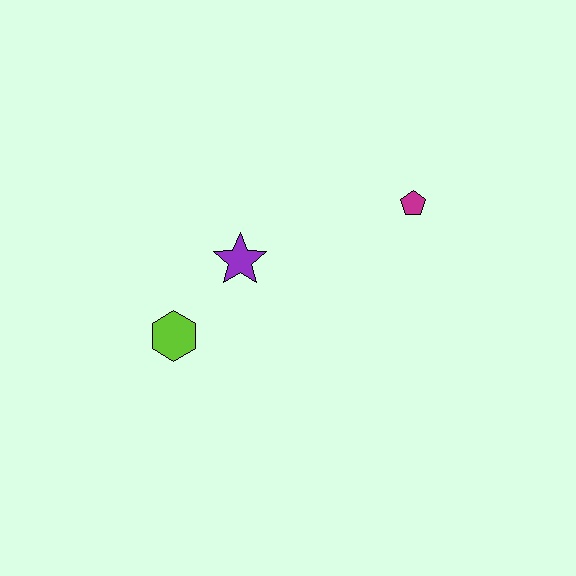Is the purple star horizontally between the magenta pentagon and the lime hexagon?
Yes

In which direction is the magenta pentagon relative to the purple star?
The magenta pentagon is to the right of the purple star.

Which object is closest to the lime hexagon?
The purple star is closest to the lime hexagon.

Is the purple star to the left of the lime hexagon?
No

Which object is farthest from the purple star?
The magenta pentagon is farthest from the purple star.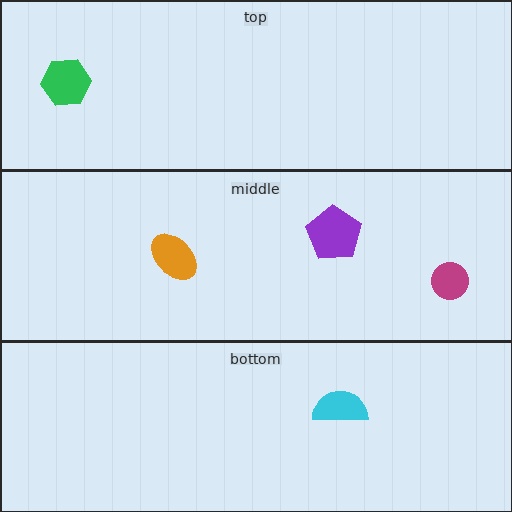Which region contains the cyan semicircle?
The bottom region.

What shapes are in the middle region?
The purple pentagon, the magenta circle, the orange ellipse.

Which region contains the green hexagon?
The top region.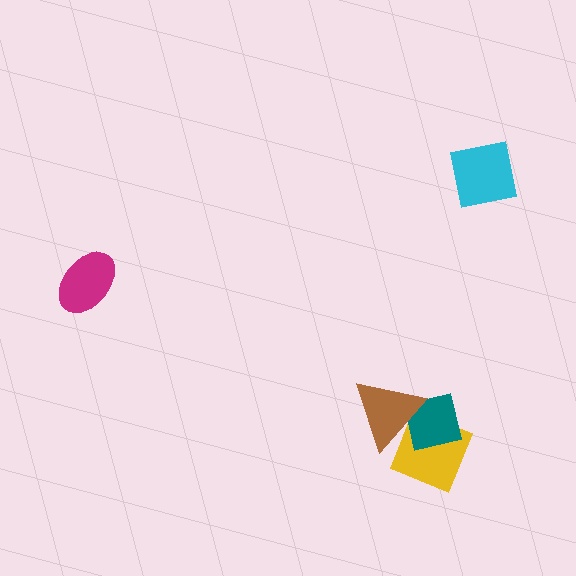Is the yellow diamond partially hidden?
Yes, it is partially covered by another shape.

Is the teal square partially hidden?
Yes, it is partially covered by another shape.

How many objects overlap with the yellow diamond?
2 objects overlap with the yellow diamond.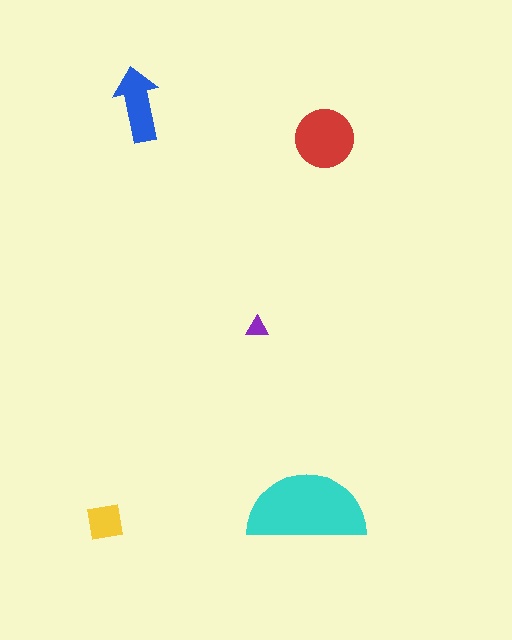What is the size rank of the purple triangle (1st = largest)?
5th.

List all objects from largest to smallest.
The cyan semicircle, the red circle, the blue arrow, the yellow square, the purple triangle.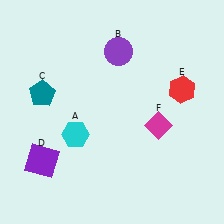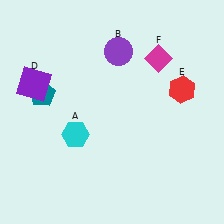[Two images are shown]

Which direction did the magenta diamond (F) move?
The magenta diamond (F) moved up.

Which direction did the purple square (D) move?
The purple square (D) moved up.